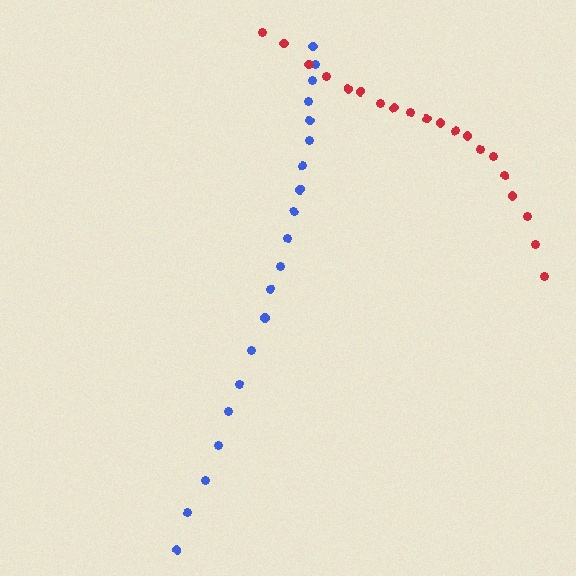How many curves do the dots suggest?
There are 2 distinct paths.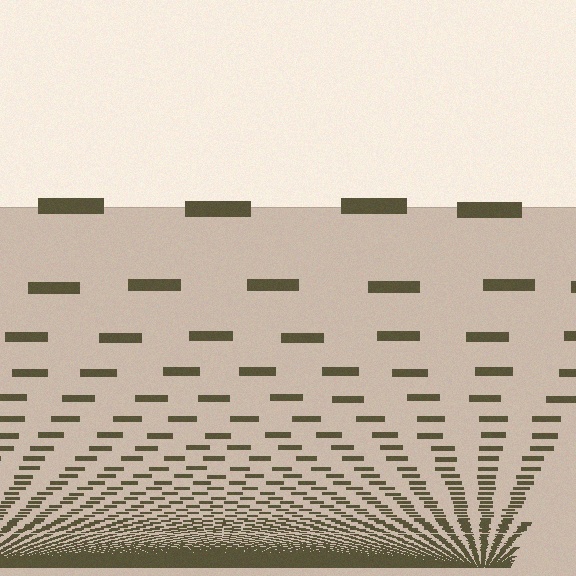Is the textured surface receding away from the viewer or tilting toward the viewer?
The surface appears to tilt toward the viewer. Texture elements get larger and sparser toward the top.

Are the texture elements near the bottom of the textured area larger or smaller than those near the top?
Smaller. The gradient is inverted — elements near the bottom are smaller and denser.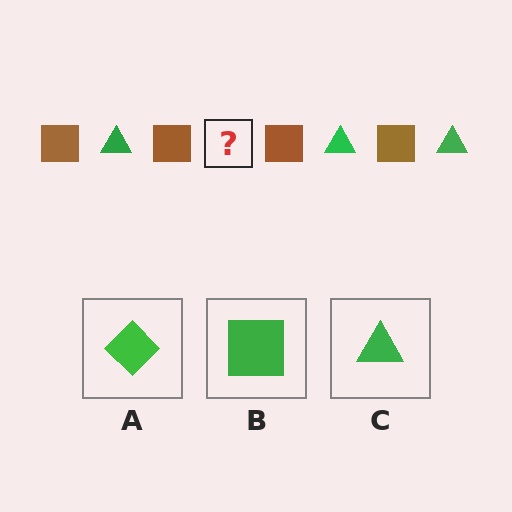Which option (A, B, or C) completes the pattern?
C.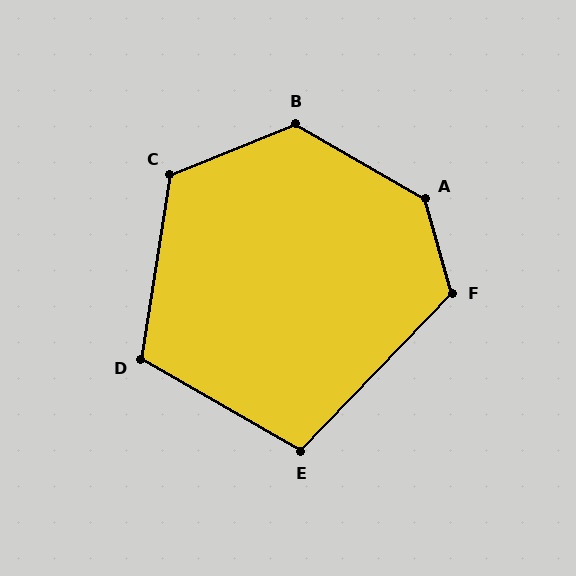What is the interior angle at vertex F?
Approximately 121 degrees (obtuse).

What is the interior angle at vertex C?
Approximately 121 degrees (obtuse).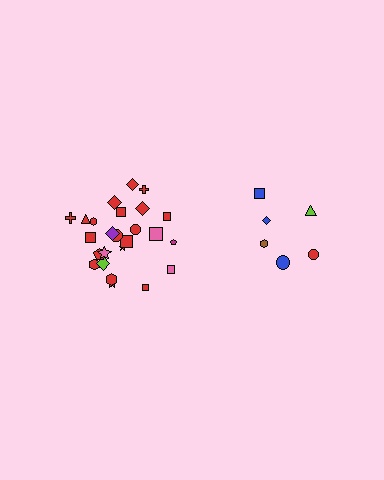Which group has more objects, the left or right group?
The left group.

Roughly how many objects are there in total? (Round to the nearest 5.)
Roughly 30 objects in total.